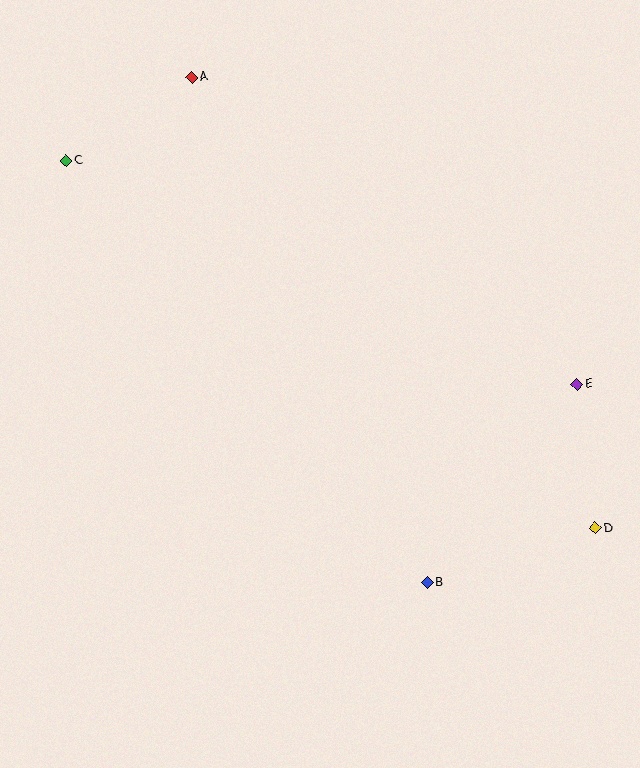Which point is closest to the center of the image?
Point B at (427, 583) is closest to the center.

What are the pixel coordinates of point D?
Point D is at (595, 528).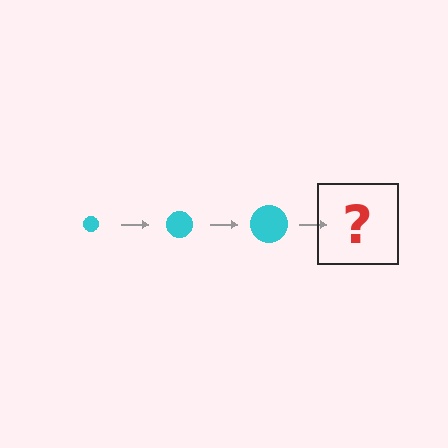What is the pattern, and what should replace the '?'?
The pattern is that the circle gets progressively larger each step. The '?' should be a cyan circle, larger than the previous one.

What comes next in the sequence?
The next element should be a cyan circle, larger than the previous one.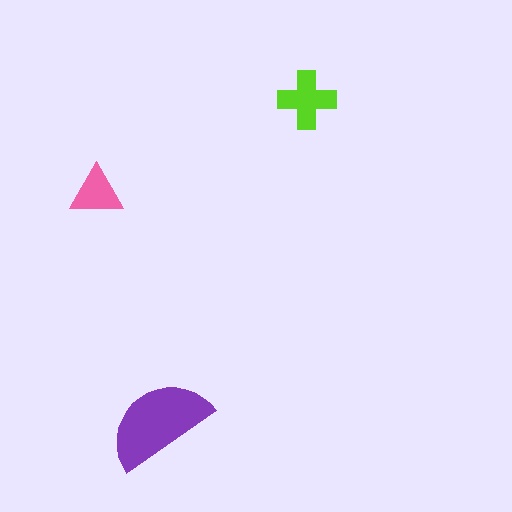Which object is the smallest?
The pink triangle.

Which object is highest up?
The lime cross is topmost.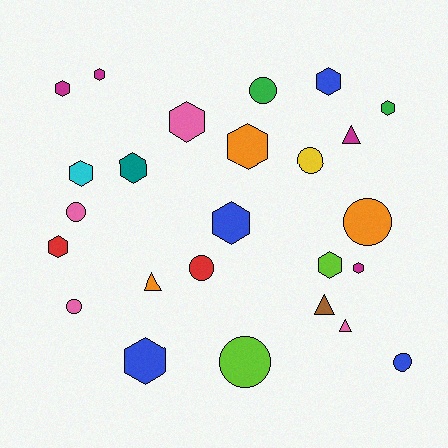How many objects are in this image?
There are 25 objects.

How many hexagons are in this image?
There are 13 hexagons.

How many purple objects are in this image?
There are no purple objects.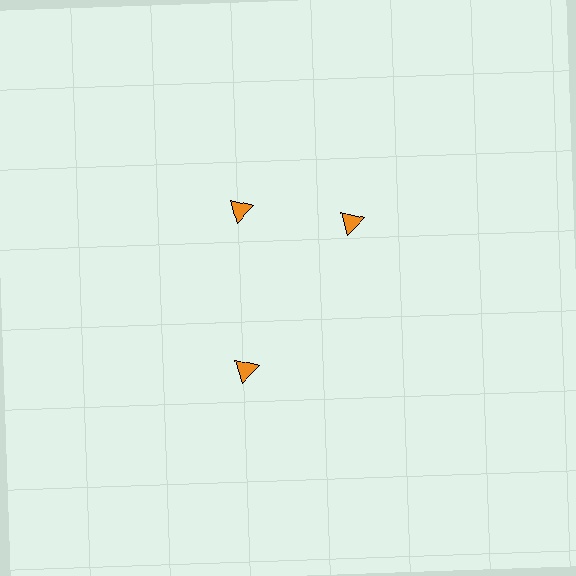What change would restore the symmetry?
The symmetry would be restored by rotating it back into even spacing with its neighbors so that all 3 triangles sit at equal angles and equal distance from the center.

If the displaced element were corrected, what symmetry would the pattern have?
It would have 3-fold rotational symmetry — the pattern would map onto itself every 120 degrees.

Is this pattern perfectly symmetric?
No. The 3 orange triangles are arranged in a ring, but one element near the 3 o'clock position is rotated out of alignment along the ring, breaking the 3-fold rotational symmetry.